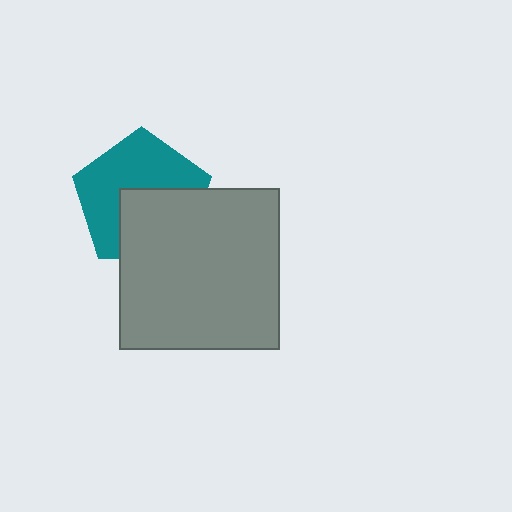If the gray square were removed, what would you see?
You would see the complete teal pentagon.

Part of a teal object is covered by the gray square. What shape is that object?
It is a pentagon.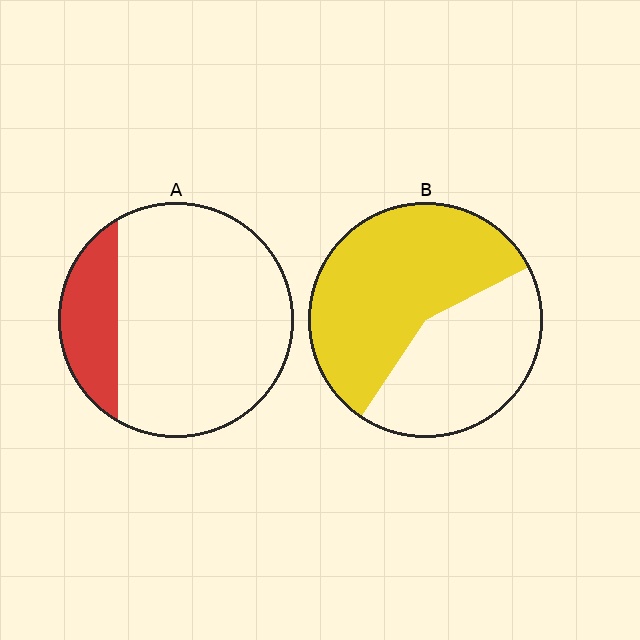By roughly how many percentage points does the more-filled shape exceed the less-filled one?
By roughly 40 percentage points (B over A).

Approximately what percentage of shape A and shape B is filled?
A is approximately 20% and B is approximately 60%.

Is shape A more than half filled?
No.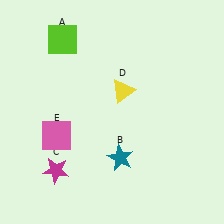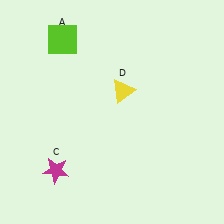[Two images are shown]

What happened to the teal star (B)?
The teal star (B) was removed in Image 2. It was in the bottom-right area of Image 1.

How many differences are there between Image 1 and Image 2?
There are 2 differences between the two images.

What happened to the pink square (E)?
The pink square (E) was removed in Image 2. It was in the bottom-left area of Image 1.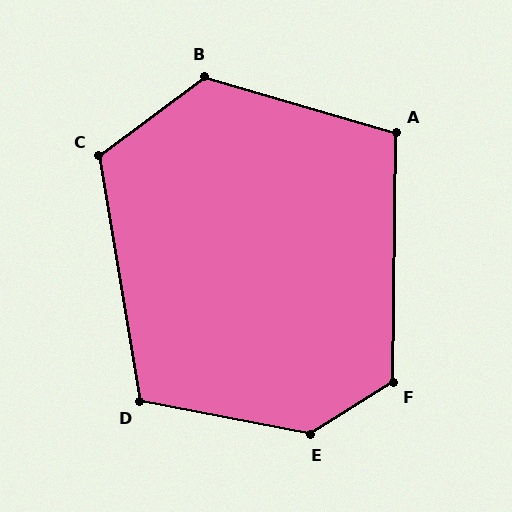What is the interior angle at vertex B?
Approximately 127 degrees (obtuse).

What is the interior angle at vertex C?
Approximately 117 degrees (obtuse).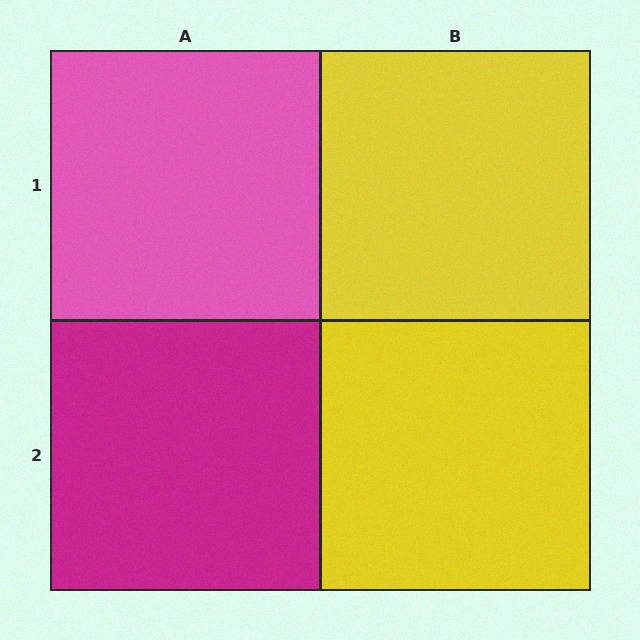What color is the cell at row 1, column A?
Pink.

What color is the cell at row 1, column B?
Yellow.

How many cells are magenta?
1 cell is magenta.